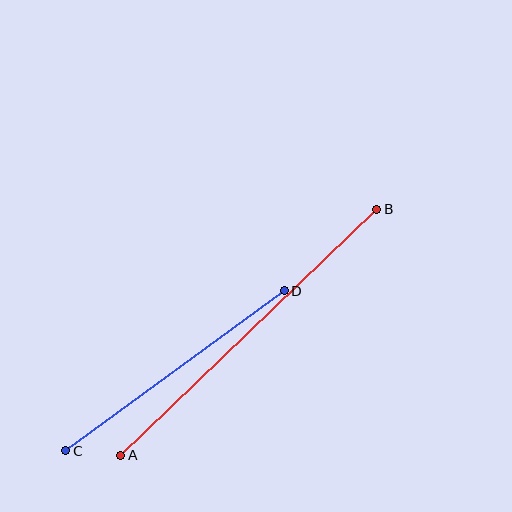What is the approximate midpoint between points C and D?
The midpoint is at approximately (175, 371) pixels.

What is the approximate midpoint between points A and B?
The midpoint is at approximately (249, 332) pixels.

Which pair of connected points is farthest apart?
Points A and B are farthest apart.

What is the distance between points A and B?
The distance is approximately 355 pixels.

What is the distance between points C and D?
The distance is approximately 271 pixels.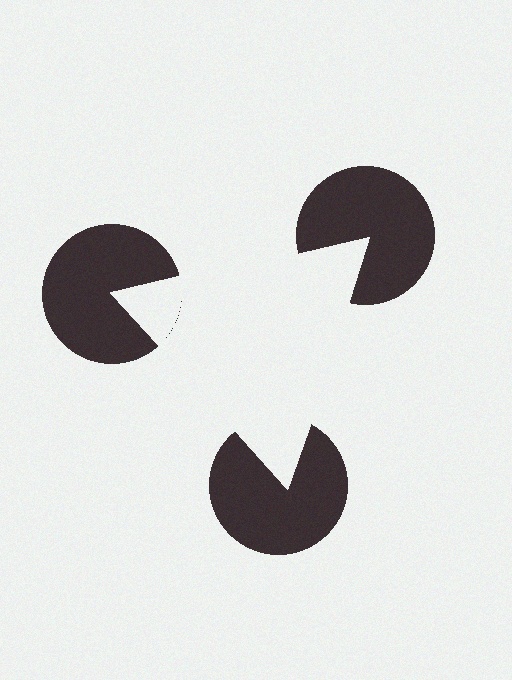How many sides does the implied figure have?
3 sides.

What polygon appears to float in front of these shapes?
An illusory triangle — its edges are inferred from the aligned wedge cuts in the pac-man discs, not physically drawn.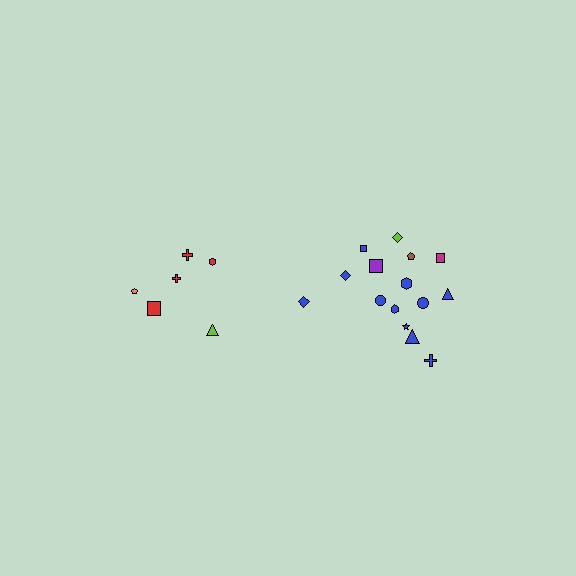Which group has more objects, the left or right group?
The right group.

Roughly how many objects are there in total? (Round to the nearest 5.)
Roughly 20 objects in total.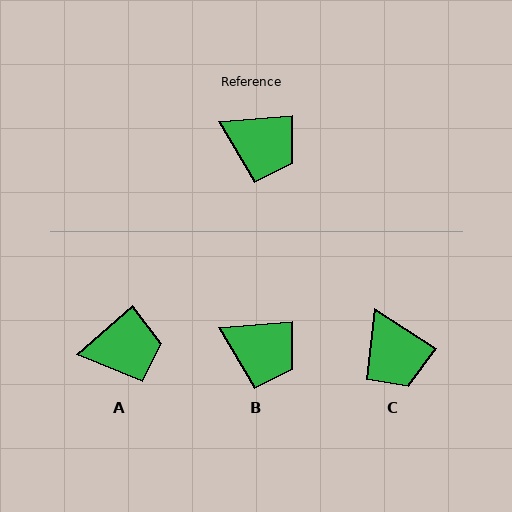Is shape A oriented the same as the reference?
No, it is off by about 37 degrees.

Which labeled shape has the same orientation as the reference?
B.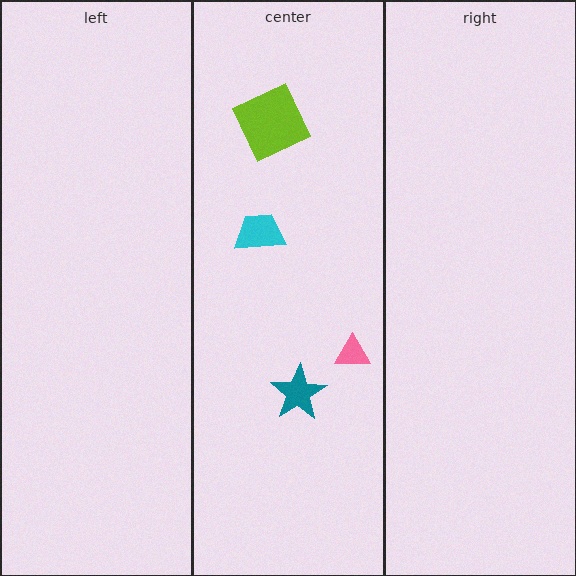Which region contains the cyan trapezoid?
The center region.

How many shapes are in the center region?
4.